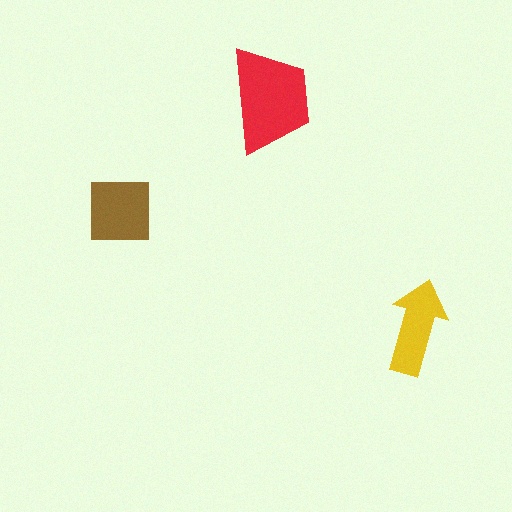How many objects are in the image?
There are 3 objects in the image.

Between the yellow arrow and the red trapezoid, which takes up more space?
The red trapezoid.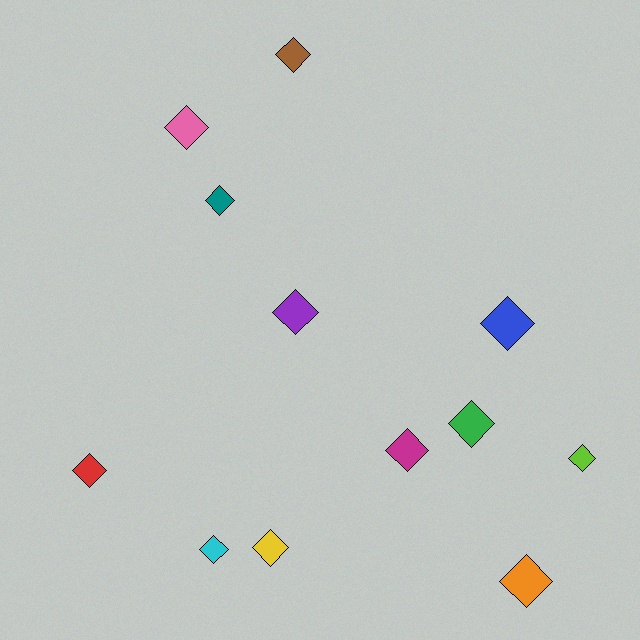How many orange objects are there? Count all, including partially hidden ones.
There is 1 orange object.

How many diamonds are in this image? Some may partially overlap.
There are 12 diamonds.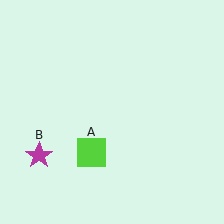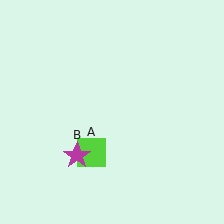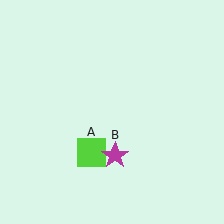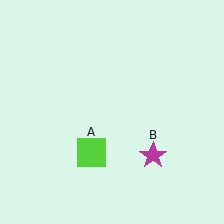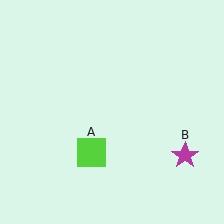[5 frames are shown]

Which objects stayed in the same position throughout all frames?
Lime square (object A) remained stationary.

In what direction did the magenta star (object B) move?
The magenta star (object B) moved right.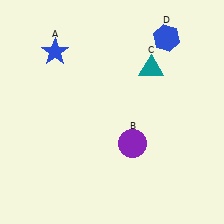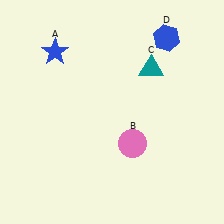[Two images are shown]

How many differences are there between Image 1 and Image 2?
There is 1 difference between the two images.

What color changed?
The circle (B) changed from purple in Image 1 to pink in Image 2.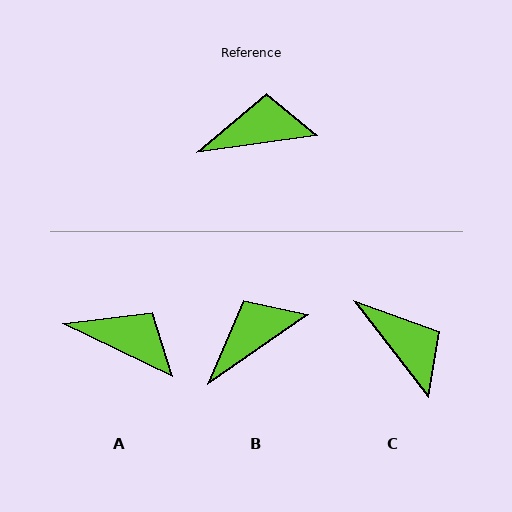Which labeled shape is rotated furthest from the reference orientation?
C, about 60 degrees away.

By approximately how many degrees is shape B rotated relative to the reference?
Approximately 27 degrees counter-clockwise.